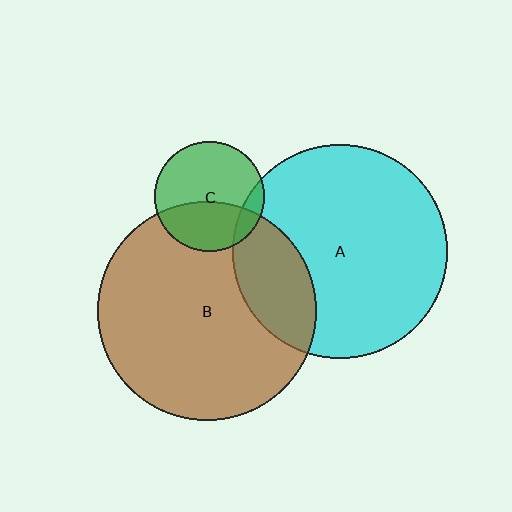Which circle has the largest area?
Circle B (brown).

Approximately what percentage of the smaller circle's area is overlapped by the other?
Approximately 10%.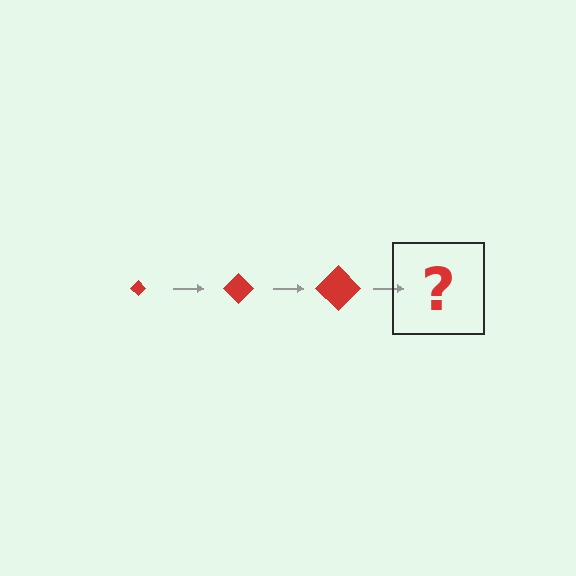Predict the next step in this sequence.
The next step is a red diamond, larger than the previous one.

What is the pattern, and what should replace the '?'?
The pattern is that the diamond gets progressively larger each step. The '?' should be a red diamond, larger than the previous one.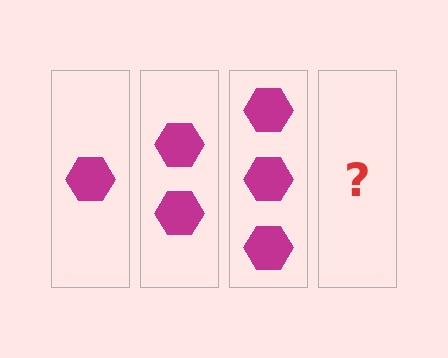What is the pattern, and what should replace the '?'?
The pattern is that each step adds one more hexagon. The '?' should be 4 hexagons.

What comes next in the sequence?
The next element should be 4 hexagons.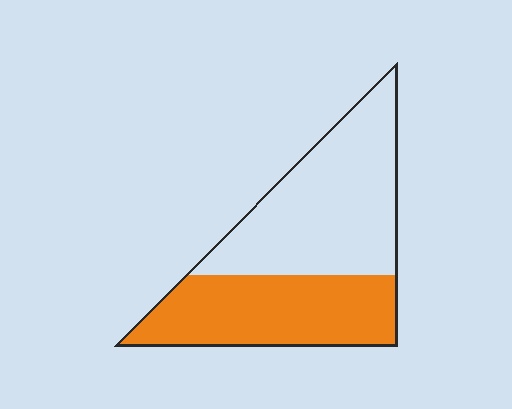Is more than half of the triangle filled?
No.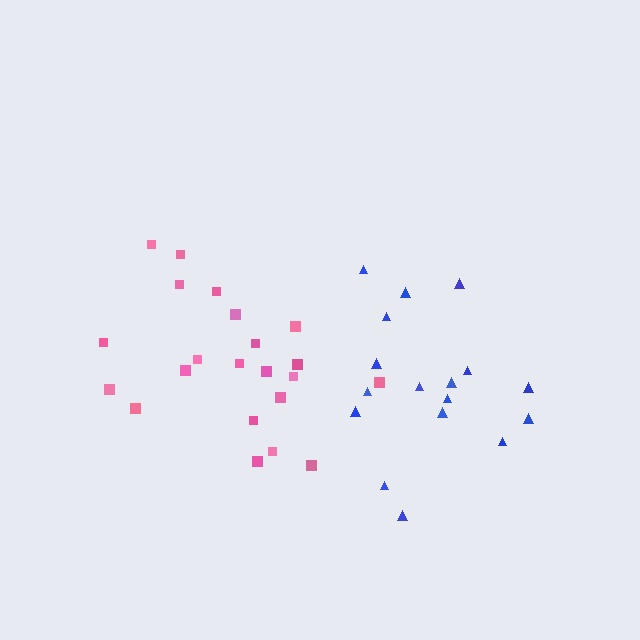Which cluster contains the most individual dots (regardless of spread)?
Pink (22).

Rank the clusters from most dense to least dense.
pink, blue.